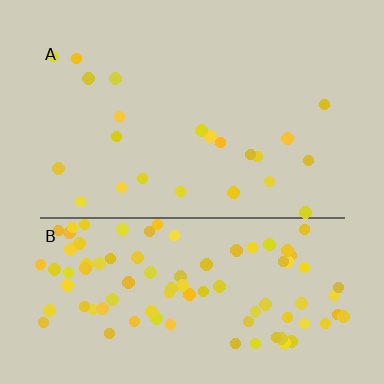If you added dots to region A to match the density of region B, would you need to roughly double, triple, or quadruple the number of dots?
Approximately quadruple.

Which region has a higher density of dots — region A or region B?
B (the bottom).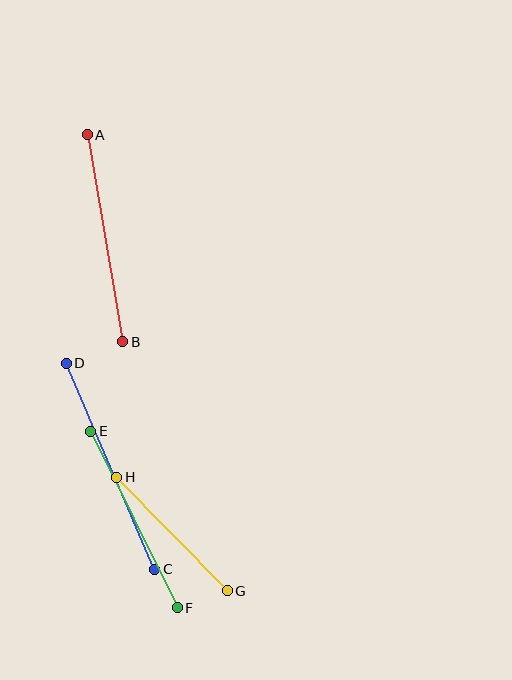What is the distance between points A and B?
The distance is approximately 210 pixels.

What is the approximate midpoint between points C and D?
The midpoint is at approximately (110, 466) pixels.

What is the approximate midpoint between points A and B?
The midpoint is at approximately (105, 238) pixels.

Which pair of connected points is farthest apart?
Points C and D are farthest apart.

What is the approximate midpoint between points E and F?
The midpoint is at approximately (134, 520) pixels.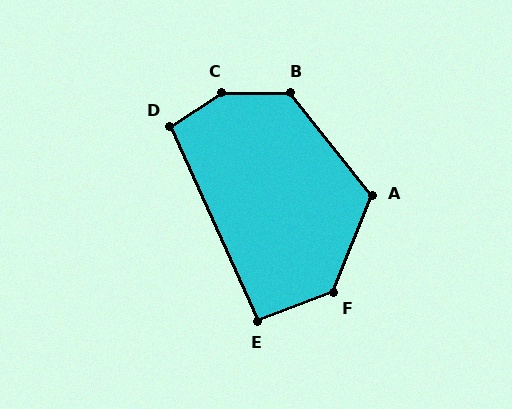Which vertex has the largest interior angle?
C, at approximately 148 degrees.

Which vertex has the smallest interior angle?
E, at approximately 93 degrees.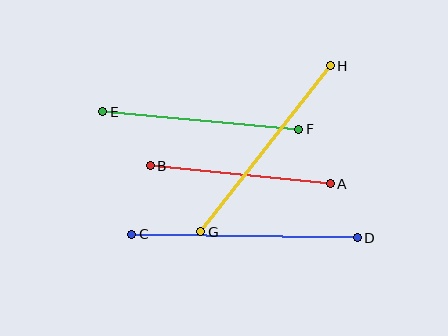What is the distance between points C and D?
The distance is approximately 225 pixels.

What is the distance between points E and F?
The distance is approximately 197 pixels.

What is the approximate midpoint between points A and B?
The midpoint is at approximately (240, 175) pixels.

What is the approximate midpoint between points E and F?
The midpoint is at approximately (201, 121) pixels.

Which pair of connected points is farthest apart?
Points C and D are farthest apart.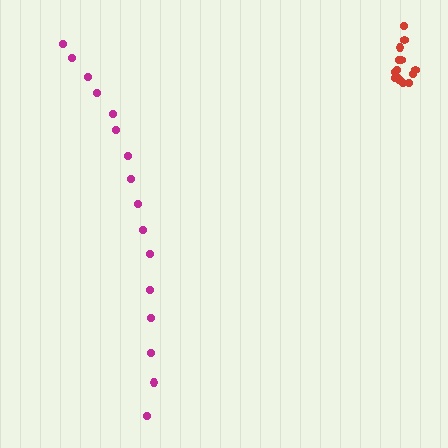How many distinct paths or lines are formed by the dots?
There are 2 distinct paths.